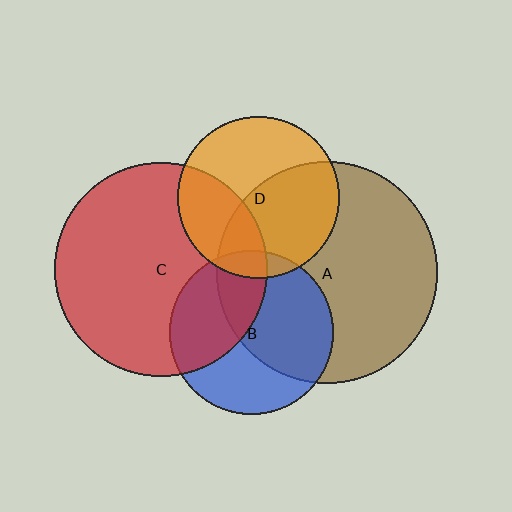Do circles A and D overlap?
Yes.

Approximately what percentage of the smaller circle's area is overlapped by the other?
Approximately 50%.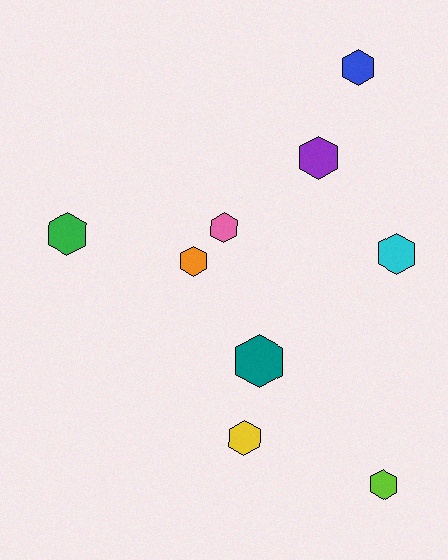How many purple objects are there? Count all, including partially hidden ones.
There is 1 purple object.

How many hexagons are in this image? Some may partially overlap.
There are 9 hexagons.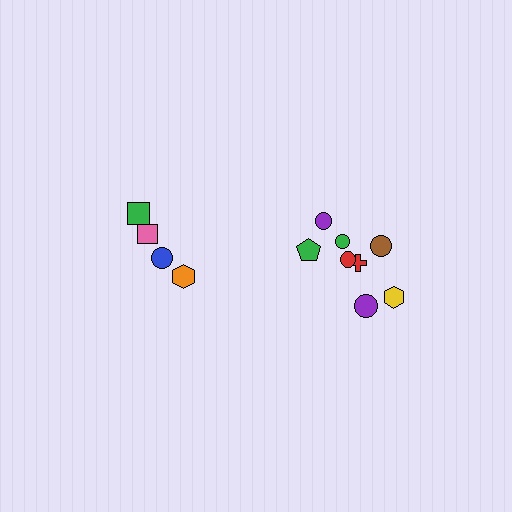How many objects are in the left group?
There are 4 objects.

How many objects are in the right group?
There are 8 objects.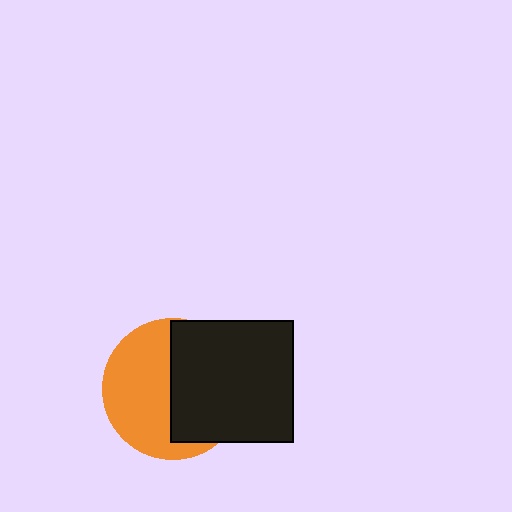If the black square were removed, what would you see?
You would see the complete orange circle.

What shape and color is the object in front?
The object in front is a black square.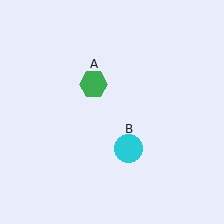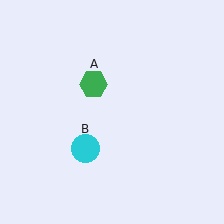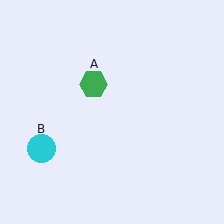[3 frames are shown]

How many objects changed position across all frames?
1 object changed position: cyan circle (object B).